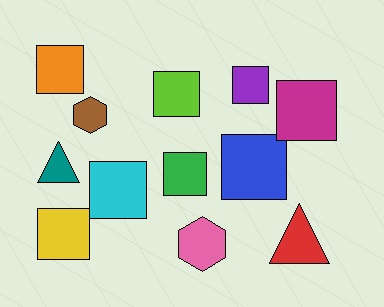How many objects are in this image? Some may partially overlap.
There are 12 objects.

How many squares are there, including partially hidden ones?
There are 8 squares.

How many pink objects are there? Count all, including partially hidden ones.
There is 1 pink object.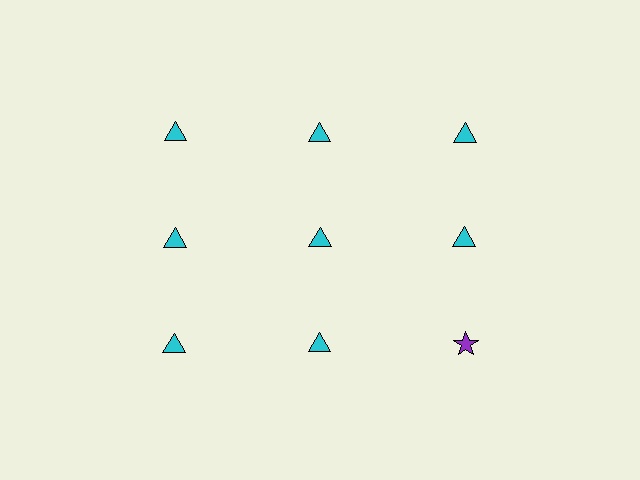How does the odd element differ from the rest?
It differs in both color (purple instead of cyan) and shape (star instead of triangle).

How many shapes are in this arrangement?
There are 9 shapes arranged in a grid pattern.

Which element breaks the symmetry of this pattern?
The purple star in the third row, center column breaks the symmetry. All other shapes are cyan triangles.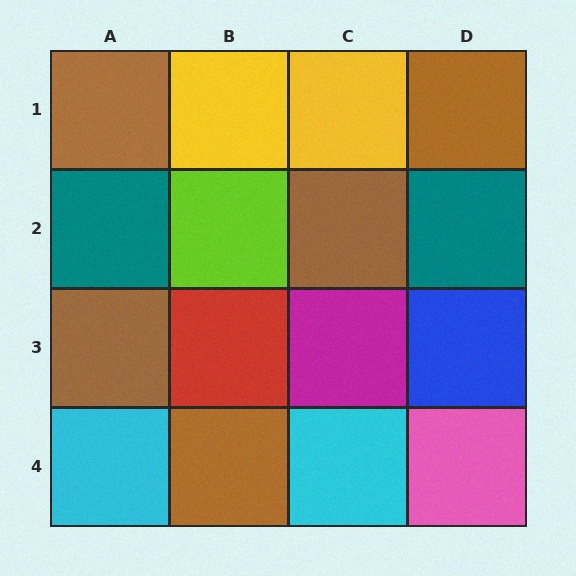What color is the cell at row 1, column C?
Yellow.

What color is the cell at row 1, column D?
Brown.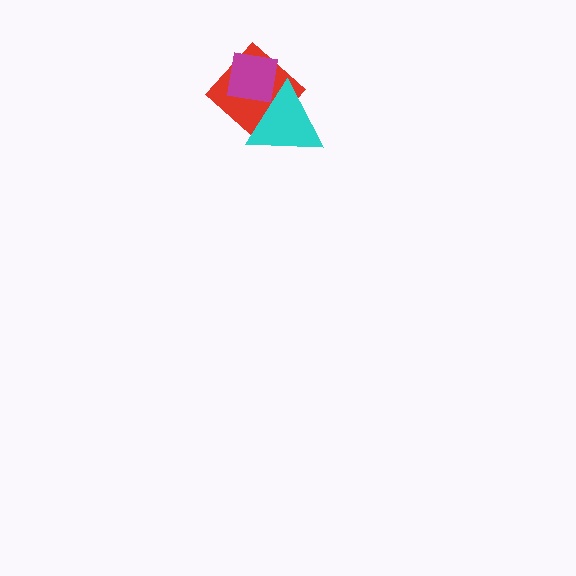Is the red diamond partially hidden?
Yes, it is partially covered by another shape.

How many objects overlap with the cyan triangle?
2 objects overlap with the cyan triangle.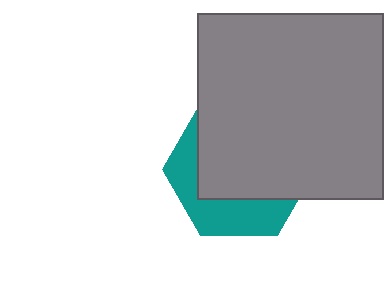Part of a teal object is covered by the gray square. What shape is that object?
It is a hexagon.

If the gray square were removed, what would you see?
You would see the complete teal hexagon.